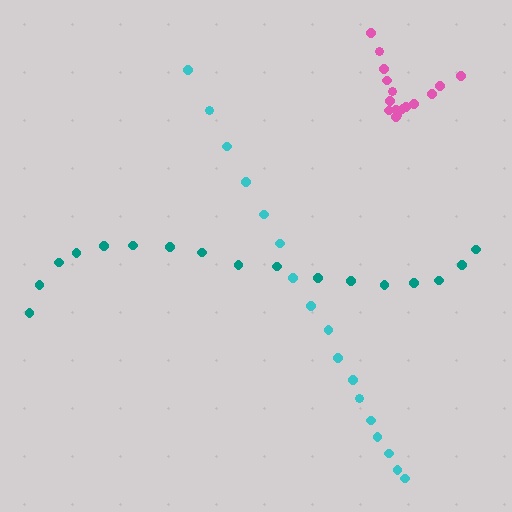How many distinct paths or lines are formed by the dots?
There are 3 distinct paths.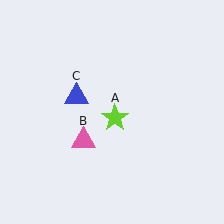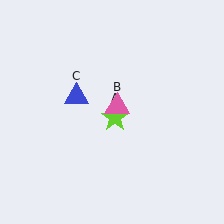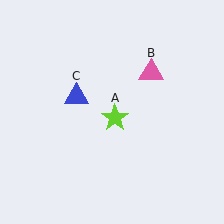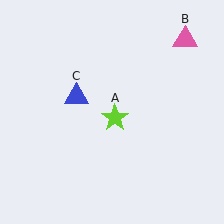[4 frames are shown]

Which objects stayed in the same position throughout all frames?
Lime star (object A) and blue triangle (object C) remained stationary.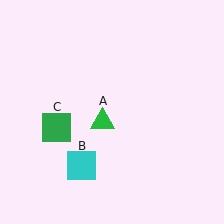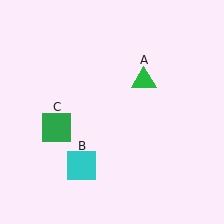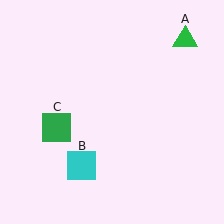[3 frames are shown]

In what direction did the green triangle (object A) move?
The green triangle (object A) moved up and to the right.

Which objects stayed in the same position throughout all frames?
Cyan square (object B) and green square (object C) remained stationary.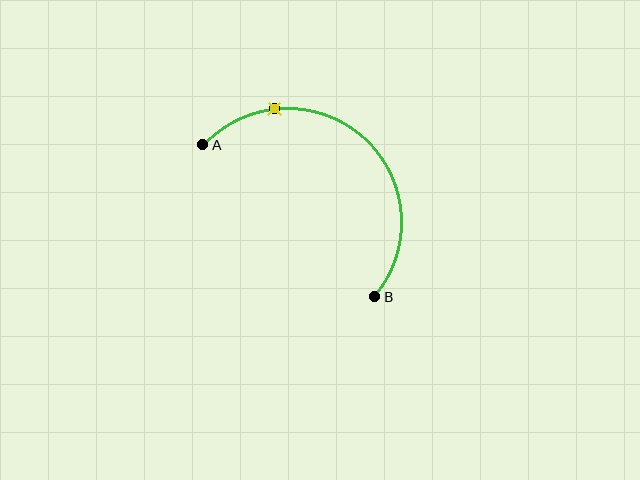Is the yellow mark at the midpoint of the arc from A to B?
No. The yellow mark lies on the arc but is closer to endpoint A. The arc midpoint would be at the point on the curve equidistant along the arc from both A and B.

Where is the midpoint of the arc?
The arc midpoint is the point on the curve farthest from the straight line joining A and B. It sits above and to the right of that line.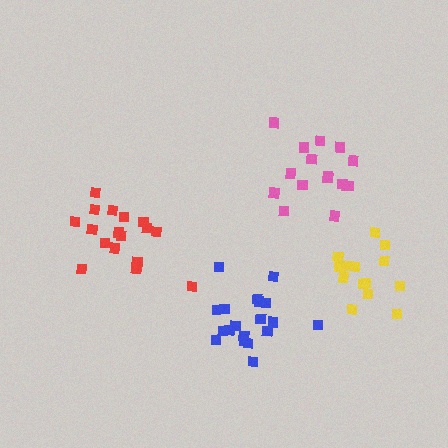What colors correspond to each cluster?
The clusters are colored: blue, pink, red, yellow.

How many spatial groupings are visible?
There are 4 spatial groupings.